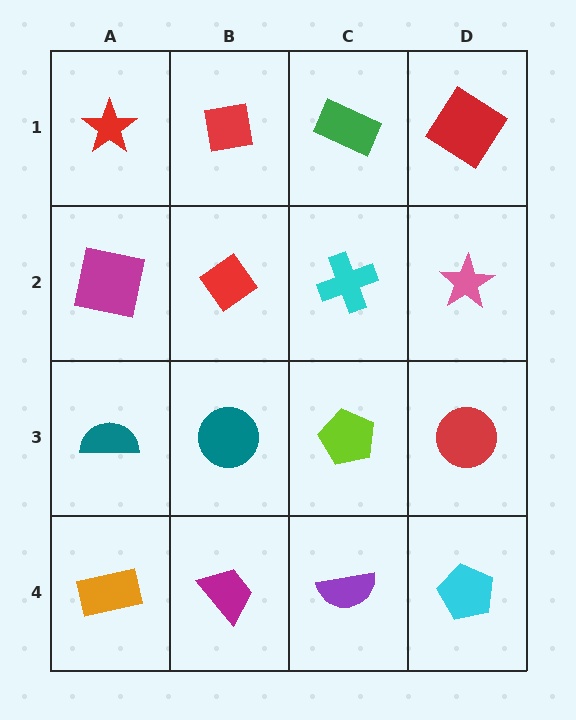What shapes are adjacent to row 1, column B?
A red diamond (row 2, column B), a red star (row 1, column A), a green rectangle (row 1, column C).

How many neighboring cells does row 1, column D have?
2.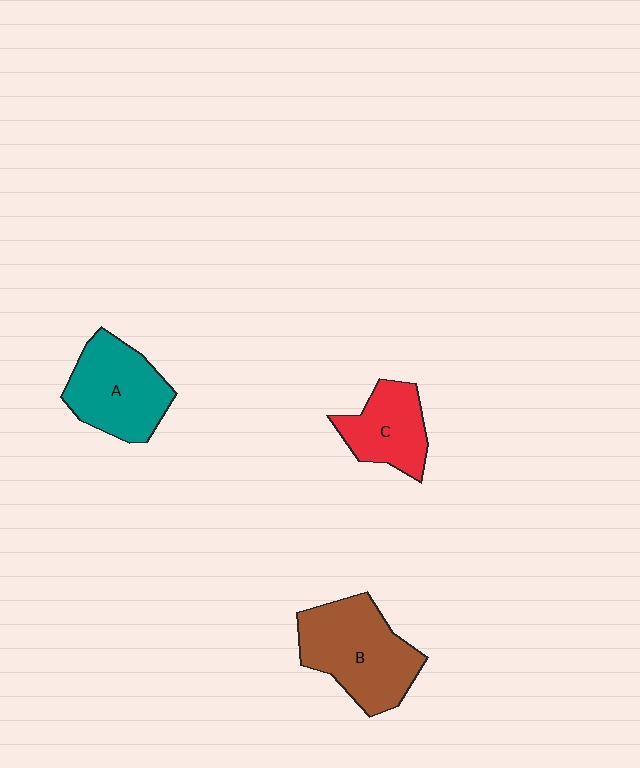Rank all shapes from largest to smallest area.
From largest to smallest: B (brown), A (teal), C (red).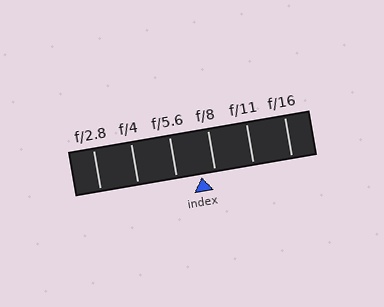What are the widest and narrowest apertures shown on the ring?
The widest aperture shown is f/2.8 and the narrowest is f/16.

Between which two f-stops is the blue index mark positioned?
The index mark is between f/5.6 and f/8.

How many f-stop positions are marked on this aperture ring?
There are 6 f-stop positions marked.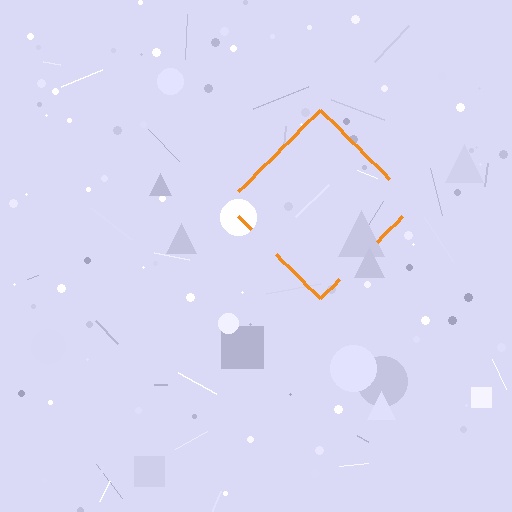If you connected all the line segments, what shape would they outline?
They would outline a diamond.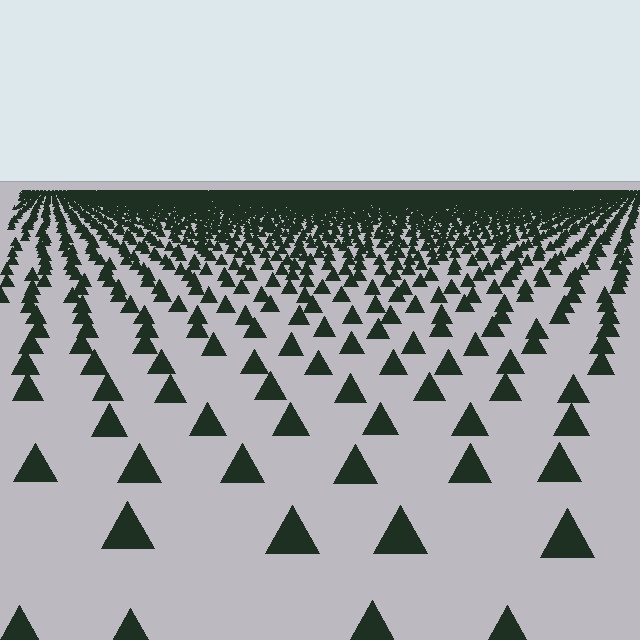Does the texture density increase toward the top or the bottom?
Density increases toward the top.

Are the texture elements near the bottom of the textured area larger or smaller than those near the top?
Larger. Near the bottom, elements are closer to the viewer and appear at a bigger on-screen size.